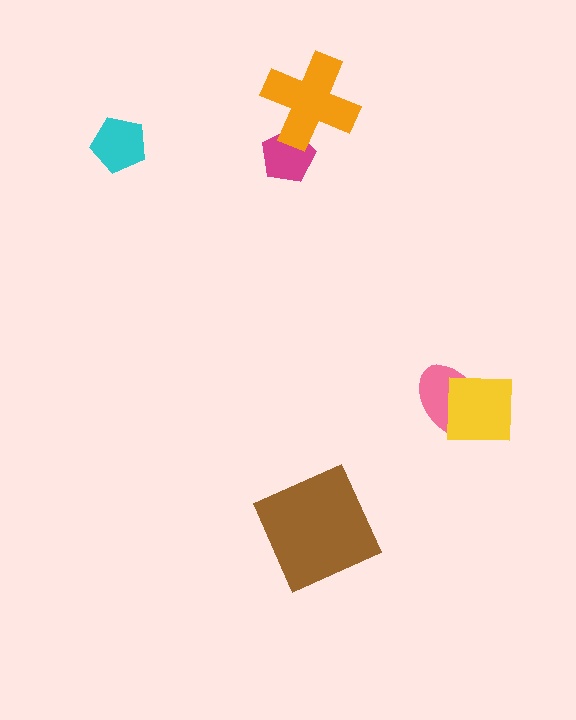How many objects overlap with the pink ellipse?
1 object overlaps with the pink ellipse.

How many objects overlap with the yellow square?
1 object overlaps with the yellow square.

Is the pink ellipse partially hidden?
Yes, it is partially covered by another shape.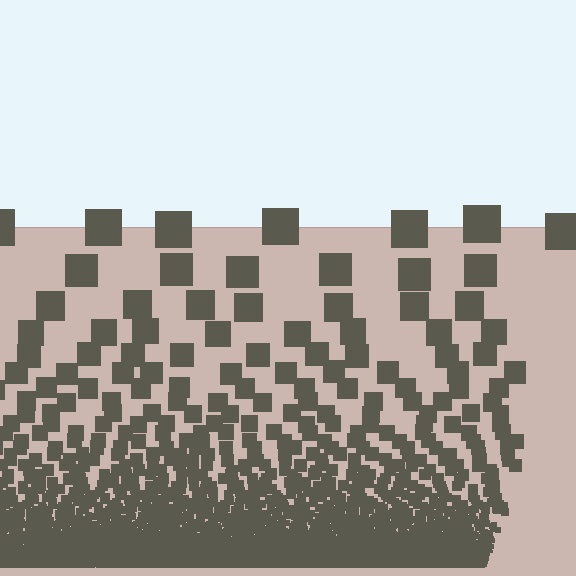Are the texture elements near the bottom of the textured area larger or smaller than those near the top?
Smaller. The gradient is inverted — elements near the bottom are smaller and denser.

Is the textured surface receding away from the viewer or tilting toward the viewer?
The surface appears to tilt toward the viewer. Texture elements get larger and sparser toward the top.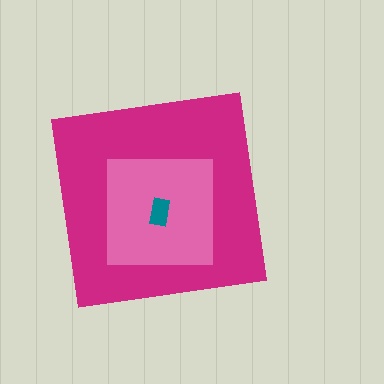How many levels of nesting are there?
3.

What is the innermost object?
The teal rectangle.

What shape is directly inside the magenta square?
The pink square.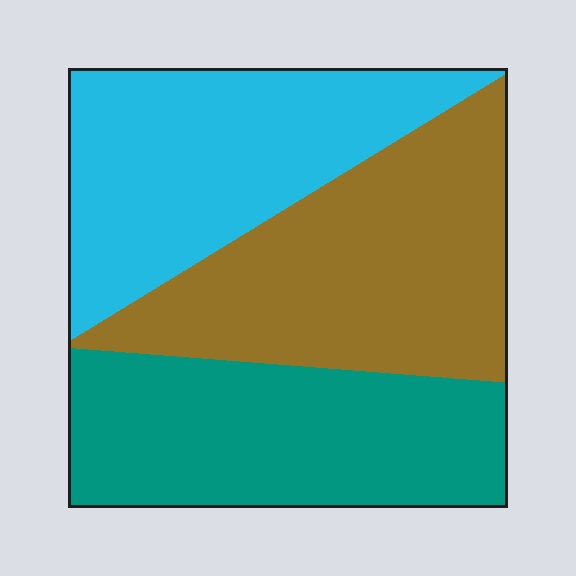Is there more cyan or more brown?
Brown.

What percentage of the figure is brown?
Brown takes up about three eighths (3/8) of the figure.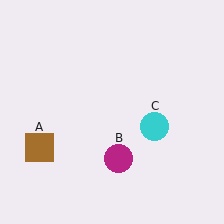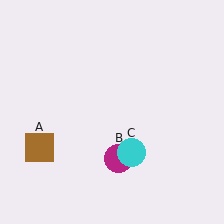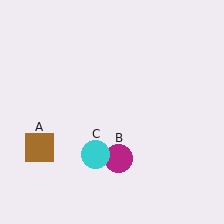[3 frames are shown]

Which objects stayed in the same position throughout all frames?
Brown square (object A) and magenta circle (object B) remained stationary.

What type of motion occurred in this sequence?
The cyan circle (object C) rotated clockwise around the center of the scene.